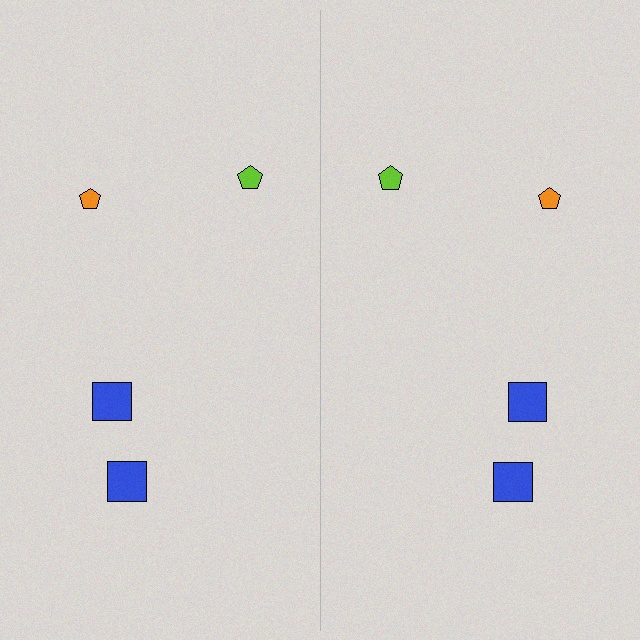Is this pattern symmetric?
Yes, this pattern has bilateral (reflection) symmetry.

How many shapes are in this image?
There are 8 shapes in this image.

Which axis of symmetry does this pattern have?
The pattern has a vertical axis of symmetry running through the center of the image.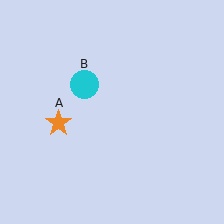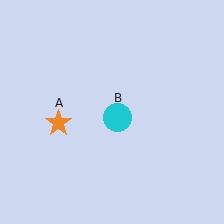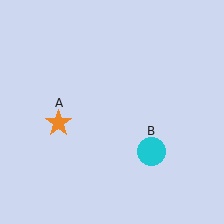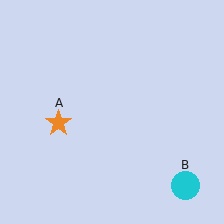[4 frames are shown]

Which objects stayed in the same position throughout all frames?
Orange star (object A) remained stationary.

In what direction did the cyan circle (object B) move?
The cyan circle (object B) moved down and to the right.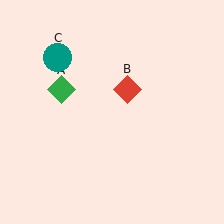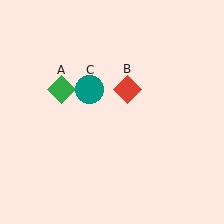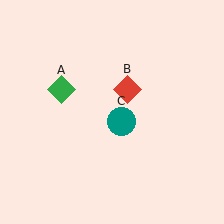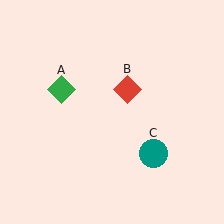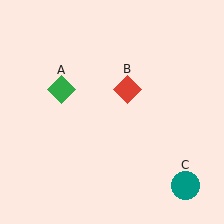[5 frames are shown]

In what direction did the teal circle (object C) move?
The teal circle (object C) moved down and to the right.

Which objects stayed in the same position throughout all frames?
Green diamond (object A) and red diamond (object B) remained stationary.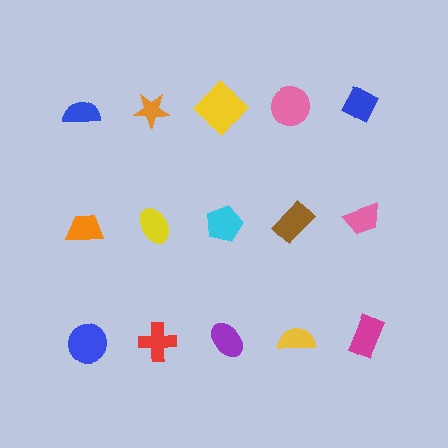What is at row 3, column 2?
A red cross.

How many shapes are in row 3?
5 shapes.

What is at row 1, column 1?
A blue semicircle.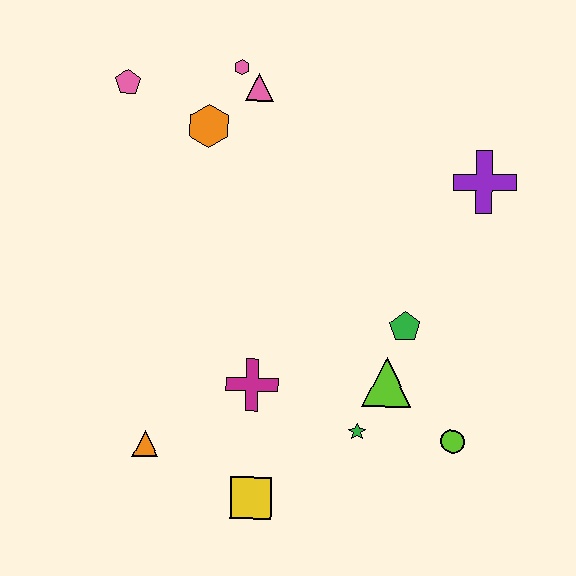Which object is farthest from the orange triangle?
The purple cross is farthest from the orange triangle.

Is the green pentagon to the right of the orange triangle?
Yes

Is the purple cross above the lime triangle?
Yes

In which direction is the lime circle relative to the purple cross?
The lime circle is below the purple cross.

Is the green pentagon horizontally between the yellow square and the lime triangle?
No